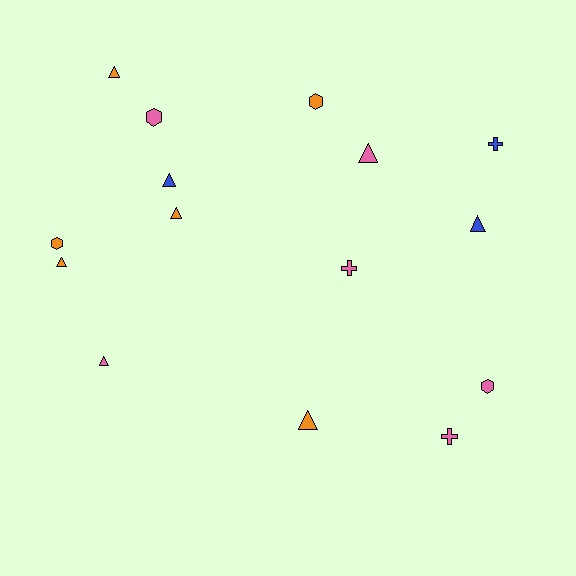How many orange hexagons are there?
There are 2 orange hexagons.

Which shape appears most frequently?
Triangle, with 8 objects.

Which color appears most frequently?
Orange, with 6 objects.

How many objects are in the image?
There are 15 objects.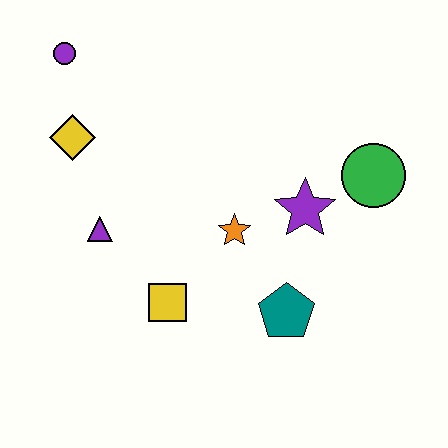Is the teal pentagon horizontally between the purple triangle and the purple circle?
No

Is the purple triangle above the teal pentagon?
Yes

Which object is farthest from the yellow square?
The purple circle is farthest from the yellow square.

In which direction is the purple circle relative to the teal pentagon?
The purple circle is above the teal pentagon.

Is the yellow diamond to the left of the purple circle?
No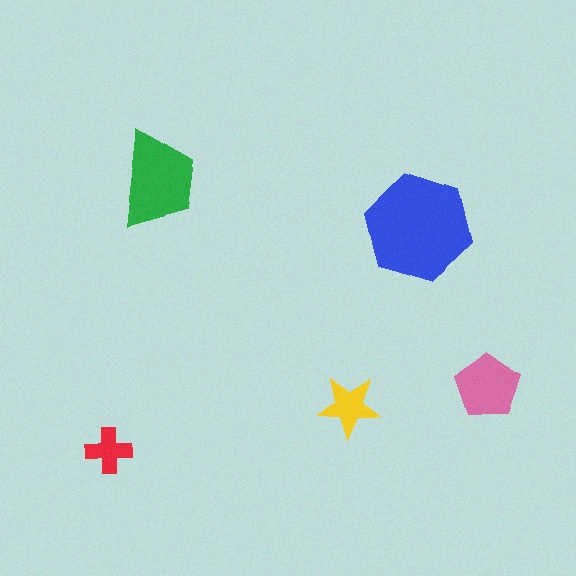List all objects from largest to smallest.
The blue hexagon, the green trapezoid, the pink pentagon, the yellow star, the red cross.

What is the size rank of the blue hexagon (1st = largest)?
1st.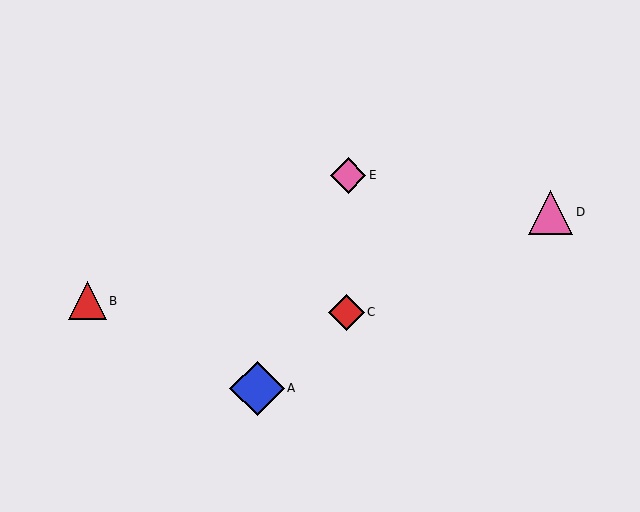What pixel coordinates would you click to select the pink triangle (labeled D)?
Click at (551, 212) to select the pink triangle D.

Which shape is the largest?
The blue diamond (labeled A) is the largest.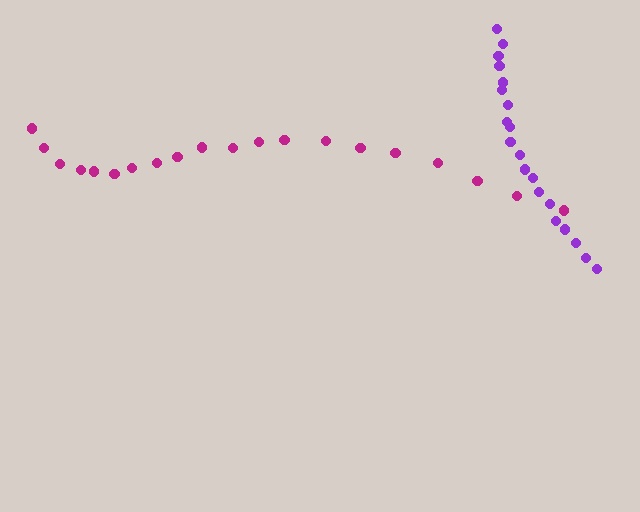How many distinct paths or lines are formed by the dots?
There are 2 distinct paths.